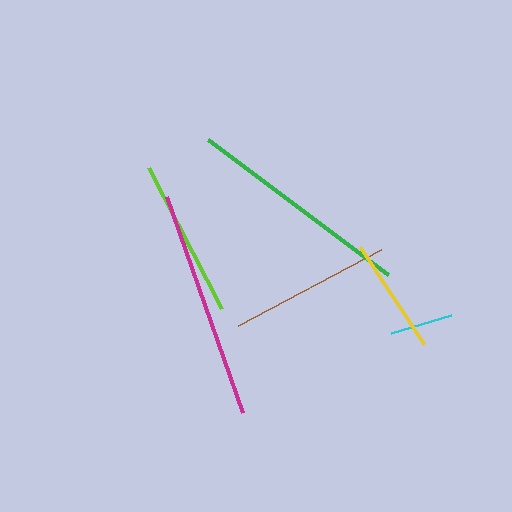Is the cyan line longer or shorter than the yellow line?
The yellow line is longer than the cyan line.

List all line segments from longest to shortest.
From longest to shortest: magenta, green, brown, lime, yellow, cyan.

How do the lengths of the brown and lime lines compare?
The brown and lime lines are approximately the same length.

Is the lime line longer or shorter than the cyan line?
The lime line is longer than the cyan line.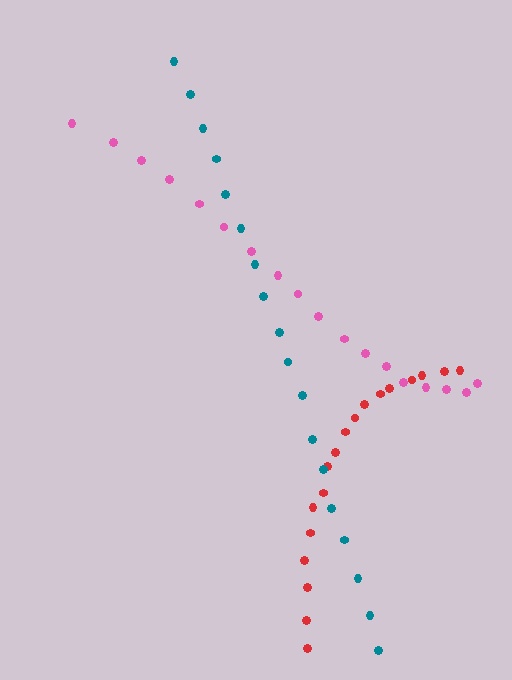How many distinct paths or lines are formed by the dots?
There are 3 distinct paths.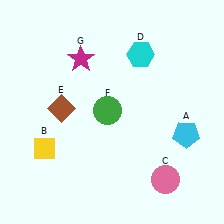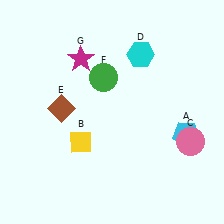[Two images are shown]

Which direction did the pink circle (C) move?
The pink circle (C) moved up.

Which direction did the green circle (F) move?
The green circle (F) moved up.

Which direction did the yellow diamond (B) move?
The yellow diamond (B) moved right.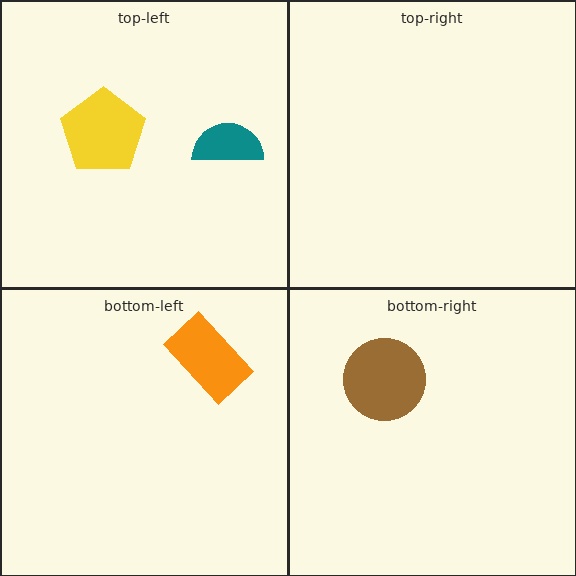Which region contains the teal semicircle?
The top-left region.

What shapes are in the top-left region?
The teal semicircle, the yellow pentagon.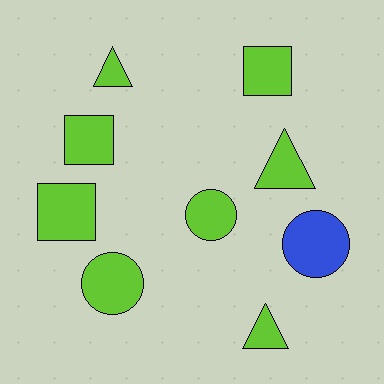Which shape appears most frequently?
Circle, with 3 objects.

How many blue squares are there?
There are no blue squares.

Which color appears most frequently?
Lime, with 8 objects.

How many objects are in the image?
There are 9 objects.